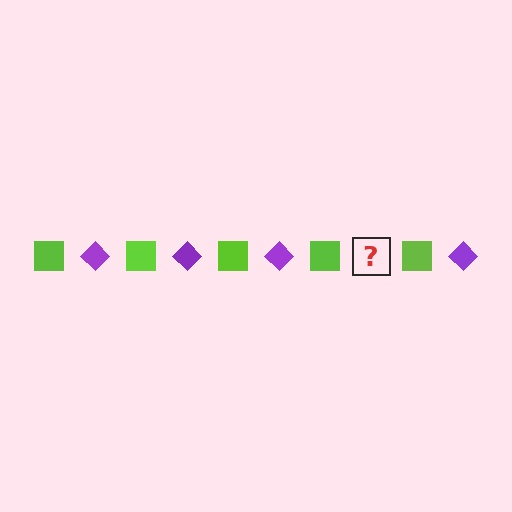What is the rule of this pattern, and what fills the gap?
The rule is that the pattern alternates between lime square and purple diamond. The gap should be filled with a purple diamond.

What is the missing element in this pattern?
The missing element is a purple diamond.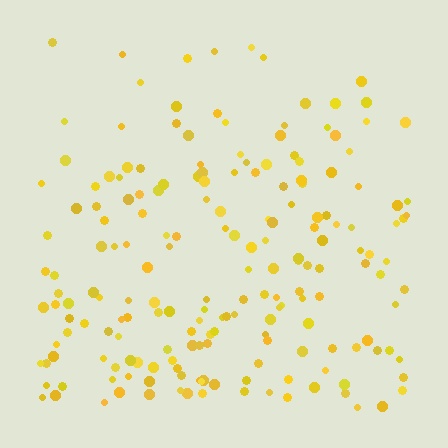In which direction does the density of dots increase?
From top to bottom, with the bottom side densest.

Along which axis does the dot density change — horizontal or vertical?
Vertical.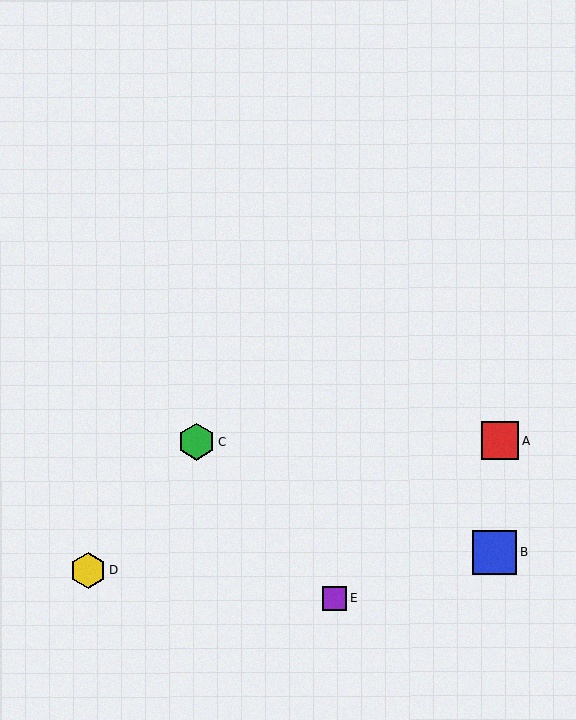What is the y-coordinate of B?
Object B is at y≈552.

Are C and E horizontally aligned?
No, C is at y≈442 and E is at y≈598.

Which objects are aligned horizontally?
Objects A, C are aligned horizontally.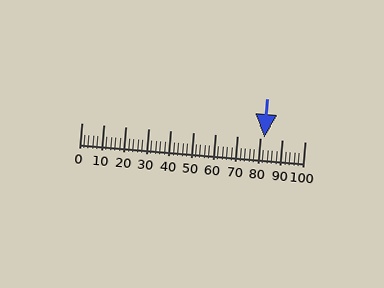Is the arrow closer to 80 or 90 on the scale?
The arrow is closer to 80.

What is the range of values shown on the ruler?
The ruler shows values from 0 to 100.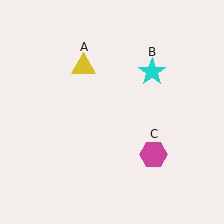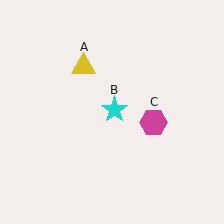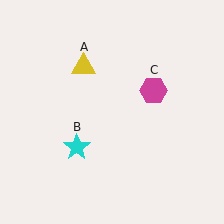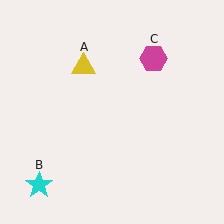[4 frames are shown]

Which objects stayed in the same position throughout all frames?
Yellow triangle (object A) remained stationary.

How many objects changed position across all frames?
2 objects changed position: cyan star (object B), magenta hexagon (object C).